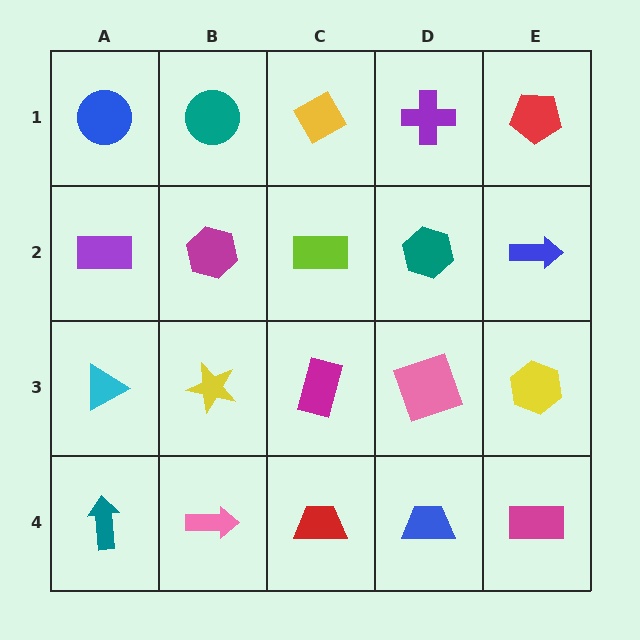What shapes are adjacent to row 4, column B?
A yellow star (row 3, column B), a teal arrow (row 4, column A), a red trapezoid (row 4, column C).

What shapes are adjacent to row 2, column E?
A red pentagon (row 1, column E), a yellow hexagon (row 3, column E), a teal hexagon (row 2, column D).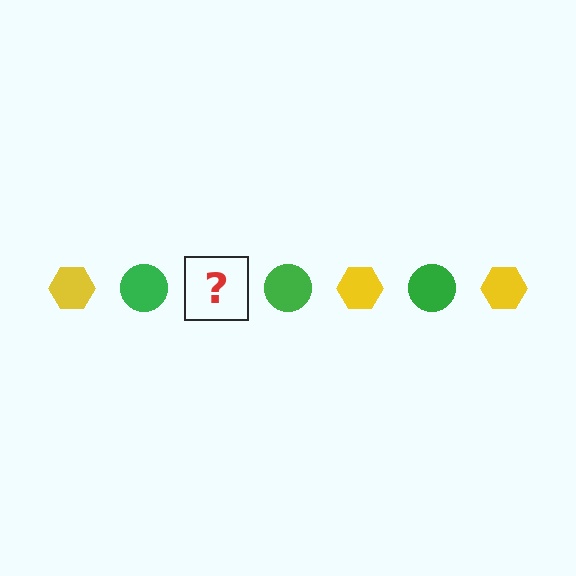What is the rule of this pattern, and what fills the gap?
The rule is that the pattern alternates between yellow hexagon and green circle. The gap should be filled with a yellow hexagon.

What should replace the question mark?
The question mark should be replaced with a yellow hexagon.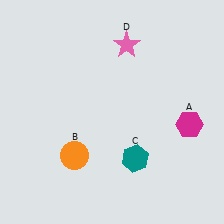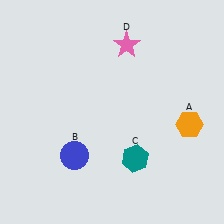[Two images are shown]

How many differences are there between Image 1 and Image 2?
There are 2 differences between the two images.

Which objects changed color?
A changed from magenta to orange. B changed from orange to blue.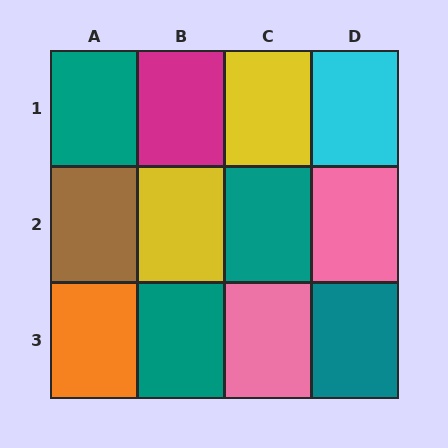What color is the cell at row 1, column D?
Cyan.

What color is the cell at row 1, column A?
Teal.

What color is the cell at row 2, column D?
Pink.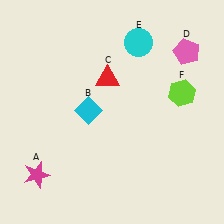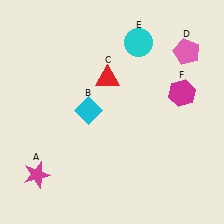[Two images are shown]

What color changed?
The hexagon (F) changed from lime in Image 1 to magenta in Image 2.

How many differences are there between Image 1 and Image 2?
There is 1 difference between the two images.